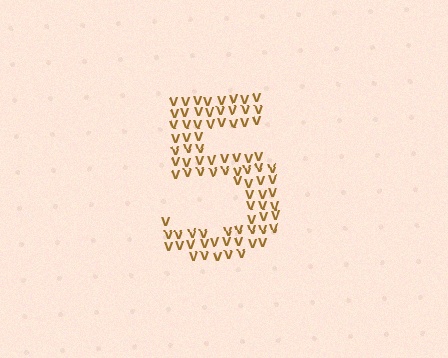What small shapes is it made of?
It is made of small letter V's.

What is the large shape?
The large shape is the digit 5.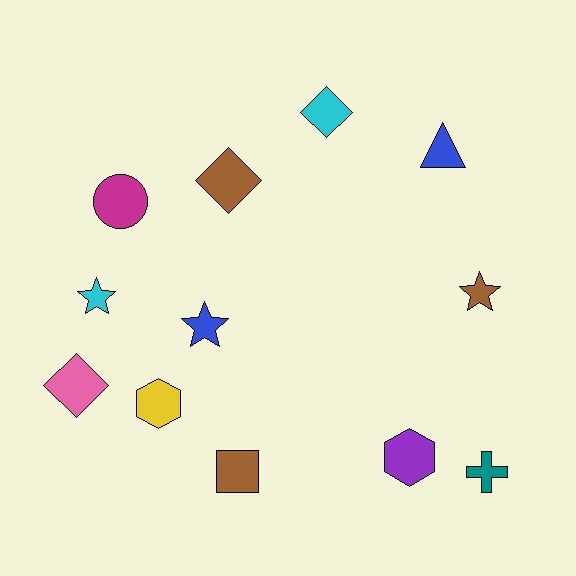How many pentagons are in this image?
There are no pentagons.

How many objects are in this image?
There are 12 objects.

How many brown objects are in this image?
There are 3 brown objects.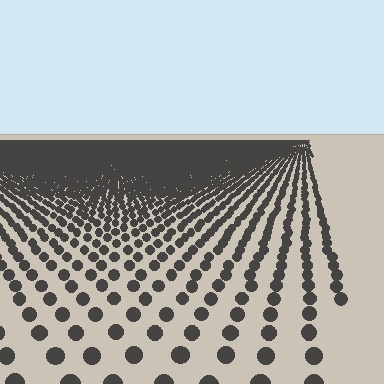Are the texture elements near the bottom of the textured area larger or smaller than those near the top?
Larger. Near the bottom, elements are closer to the viewer and appear at a bigger on-screen size.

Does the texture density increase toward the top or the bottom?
Density increases toward the top.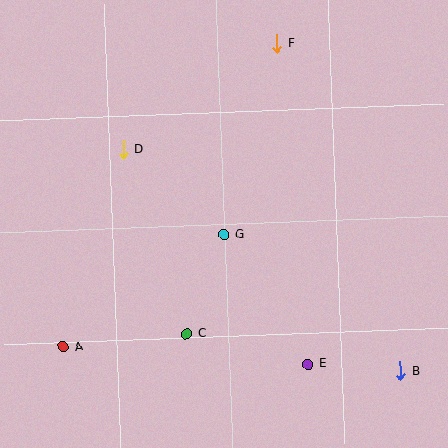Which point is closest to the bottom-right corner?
Point B is closest to the bottom-right corner.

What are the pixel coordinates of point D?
Point D is at (123, 149).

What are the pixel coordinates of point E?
Point E is at (308, 364).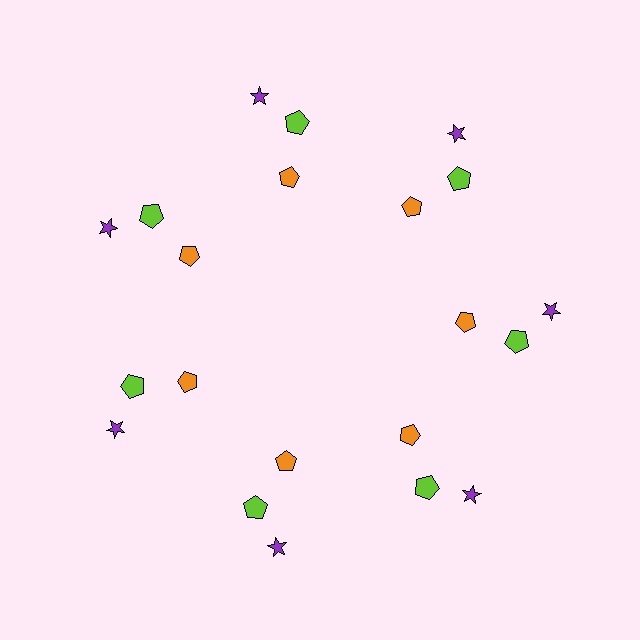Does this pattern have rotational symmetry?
Yes, this pattern has 7-fold rotational symmetry. It looks the same after rotating 51 degrees around the center.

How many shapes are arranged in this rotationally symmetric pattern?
There are 21 shapes, arranged in 7 groups of 3.